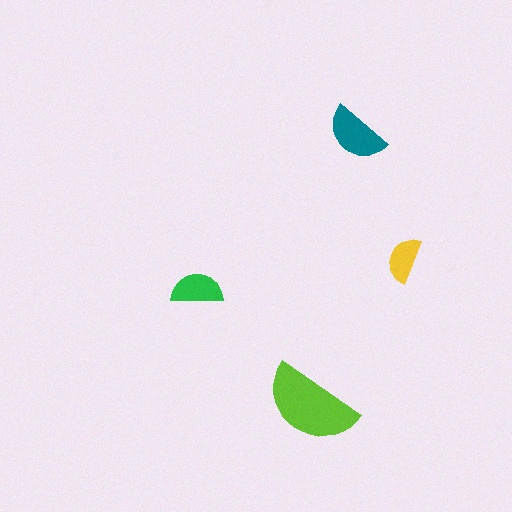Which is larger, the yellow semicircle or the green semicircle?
The green one.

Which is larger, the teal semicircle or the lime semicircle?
The lime one.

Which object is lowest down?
The lime semicircle is bottommost.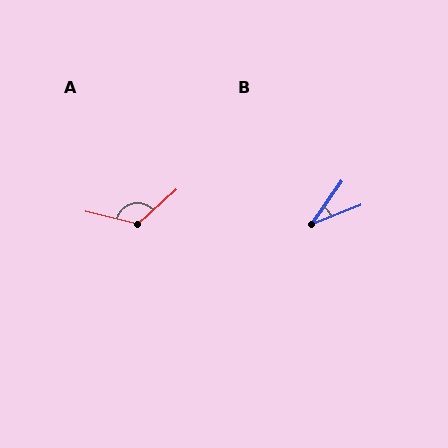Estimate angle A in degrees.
Approximately 124 degrees.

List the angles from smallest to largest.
B (34°), A (124°).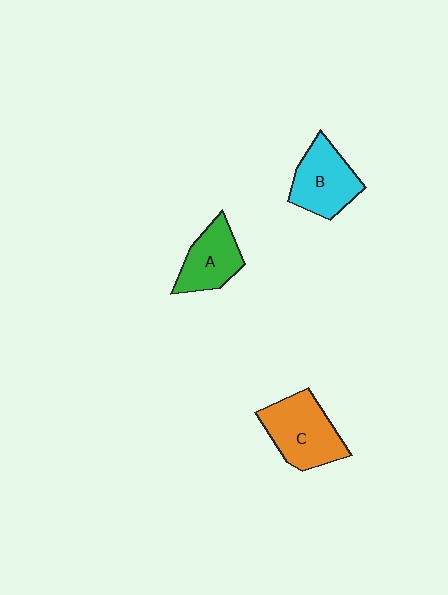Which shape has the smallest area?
Shape A (green).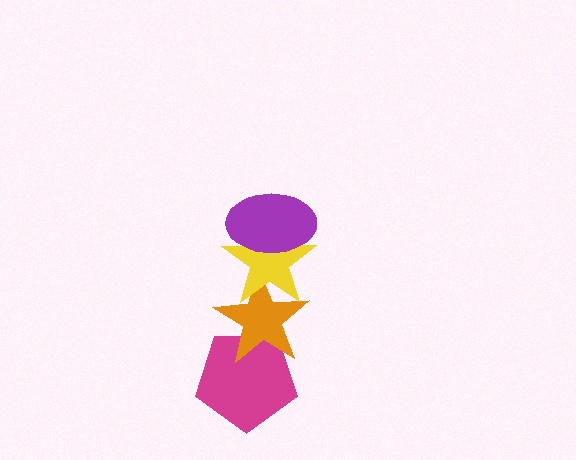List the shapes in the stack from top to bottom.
From top to bottom: the purple ellipse, the yellow star, the orange star, the magenta pentagon.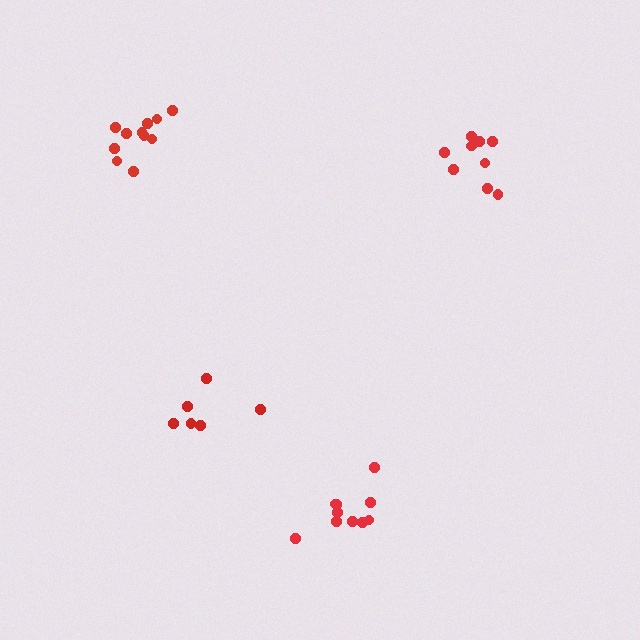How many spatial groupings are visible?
There are 4 spatial groupings.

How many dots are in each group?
Group 1: 6 dots, Group 2: 9 dots, Group 3: 10 dots, Group 4: 11 dots (36 total).